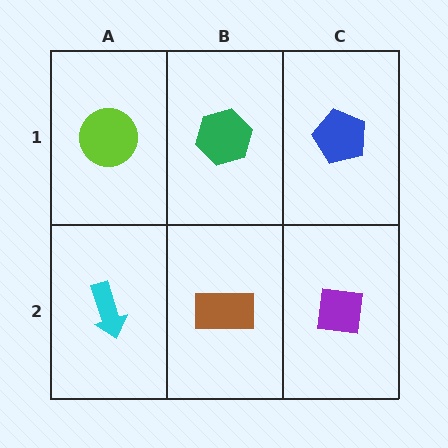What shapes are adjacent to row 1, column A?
A cyan arrow (row 2, column A), a green hexagon (row 1, column B).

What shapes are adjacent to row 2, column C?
A blue pentagon (row 1, column C), a brown rectangle (row 2, column B).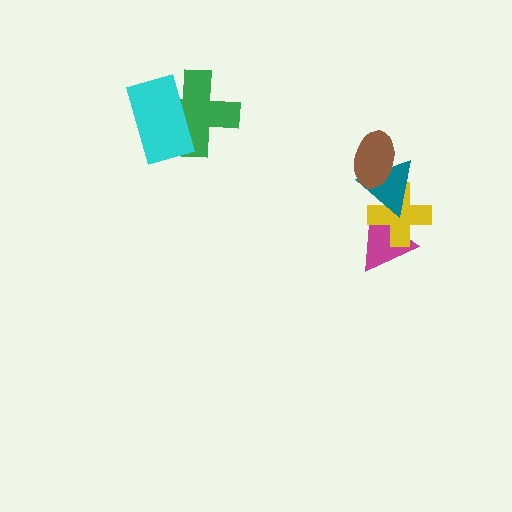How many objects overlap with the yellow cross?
2 objects overlap with the yellow cross.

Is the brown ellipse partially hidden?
No, no other shape covers it.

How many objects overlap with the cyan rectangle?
1 object overlaps with the cyan rectangle.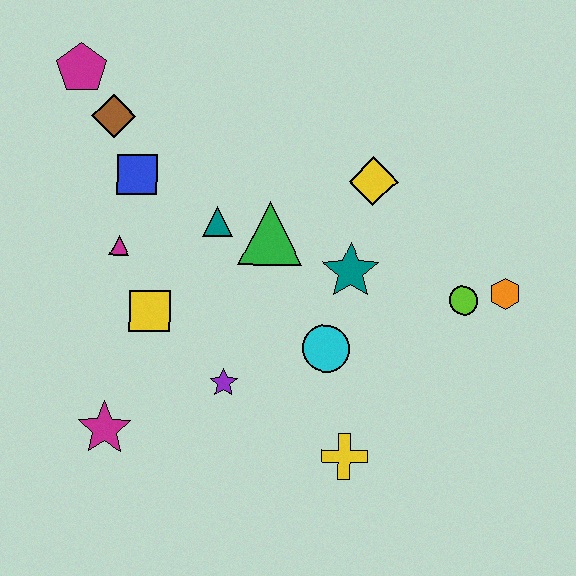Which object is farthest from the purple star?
The magenta pentagon is farthest from the purple star.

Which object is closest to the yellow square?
The magenta triangle is closest to the yellow square.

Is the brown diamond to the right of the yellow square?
No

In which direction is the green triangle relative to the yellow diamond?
The green triangle is to the left of the yellow diamond.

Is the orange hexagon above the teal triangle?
No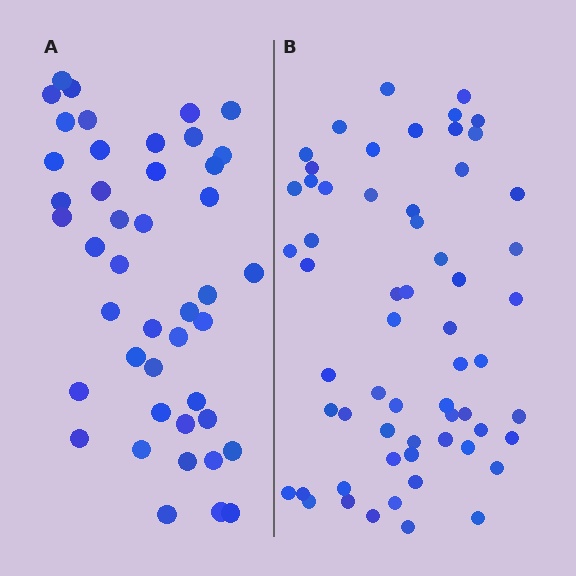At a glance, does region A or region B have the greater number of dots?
Region B (the right region) has more dots.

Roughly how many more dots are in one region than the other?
Region B has approximately 15 more dots than region A.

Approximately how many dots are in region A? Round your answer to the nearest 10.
About 40 dots. (The exact count is 44, which rounds to 40.)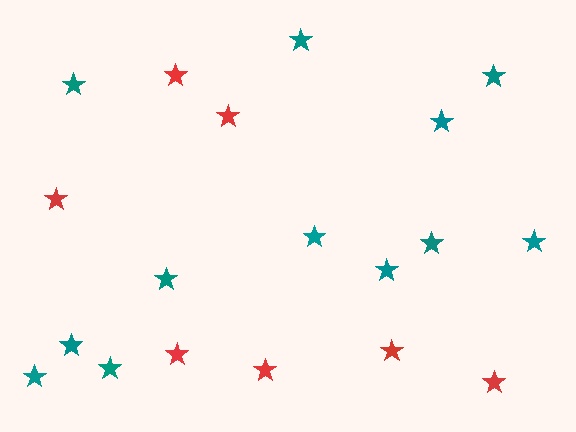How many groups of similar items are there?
There are 2 groups: one group of red stars (7) and one group of teal stars (12).